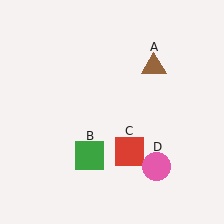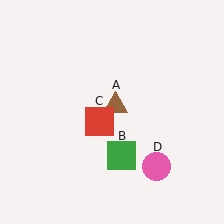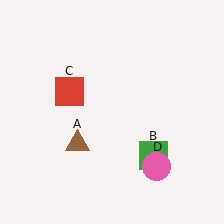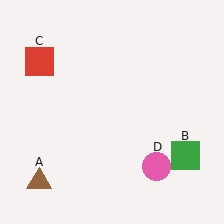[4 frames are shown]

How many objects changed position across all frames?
3 objects changed position: brown triangle (object A), green square (object B), red square (object C).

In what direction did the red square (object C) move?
The red square (object C) moved up and to the left.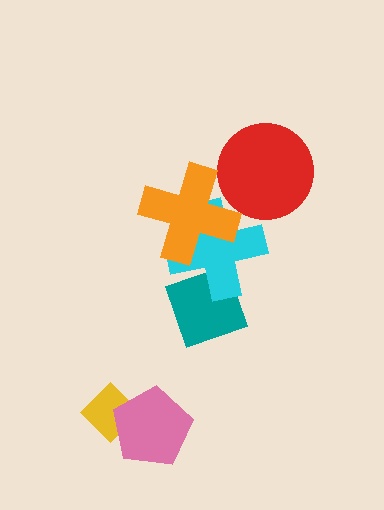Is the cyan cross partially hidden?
Yes, it is partially covered by another shape.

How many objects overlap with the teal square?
1 object overlaps with the teal square.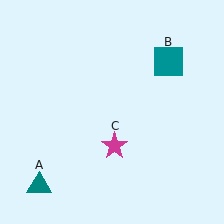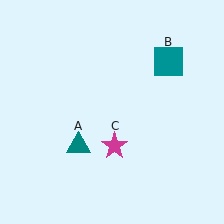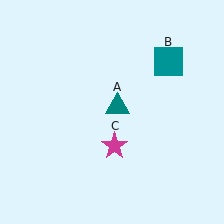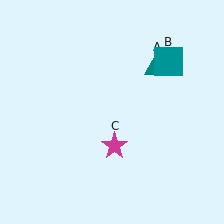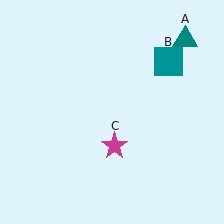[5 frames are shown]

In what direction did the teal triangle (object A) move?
The teal triangle (object A) moved up and to the right.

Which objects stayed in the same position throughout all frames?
Teal square (object B) and magenta star (object C) remained stationary.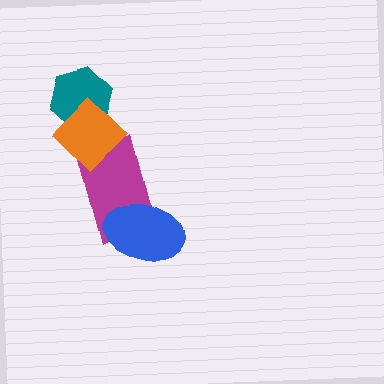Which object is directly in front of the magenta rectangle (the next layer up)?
The blue ellipse is directly in front of the magenta rectangle.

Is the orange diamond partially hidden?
No, no other shape covers it.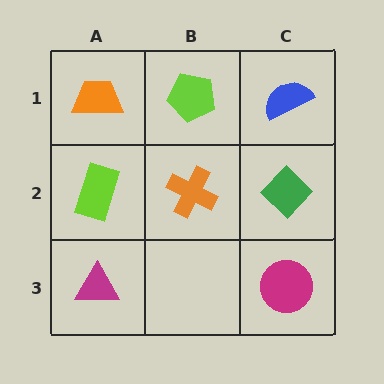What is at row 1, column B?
A lime pentagon.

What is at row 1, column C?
A blue semicircle.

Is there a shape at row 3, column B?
No, that cell is empty.